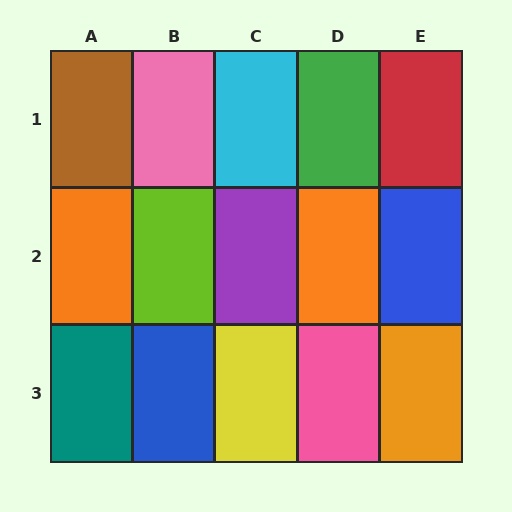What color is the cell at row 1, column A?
Brown.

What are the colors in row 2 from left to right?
Orange, lime, purple, orange, blue.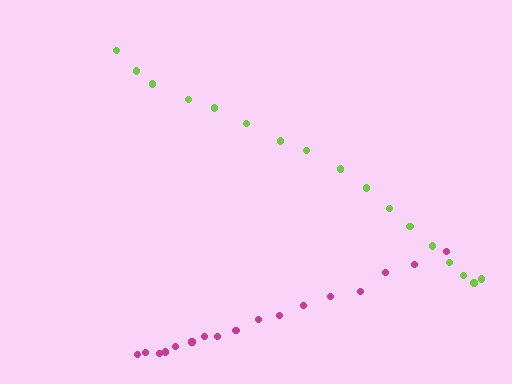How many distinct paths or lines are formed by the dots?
There are 2 distinct paths.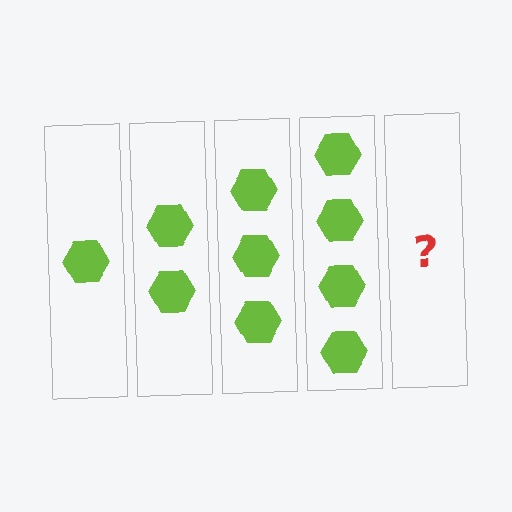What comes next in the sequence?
The next element should be 5 hexagons.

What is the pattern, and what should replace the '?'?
The pattern is that each step adds one more hexagon. The '?' should be 5 hexagons.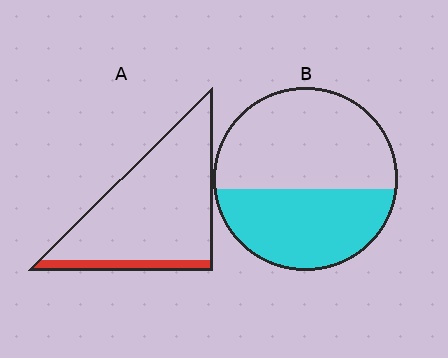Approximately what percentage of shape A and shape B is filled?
A is approximately 10% and B is approximately 45%.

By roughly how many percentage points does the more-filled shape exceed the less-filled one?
By roughly 30 percentage points (B over A).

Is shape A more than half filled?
No.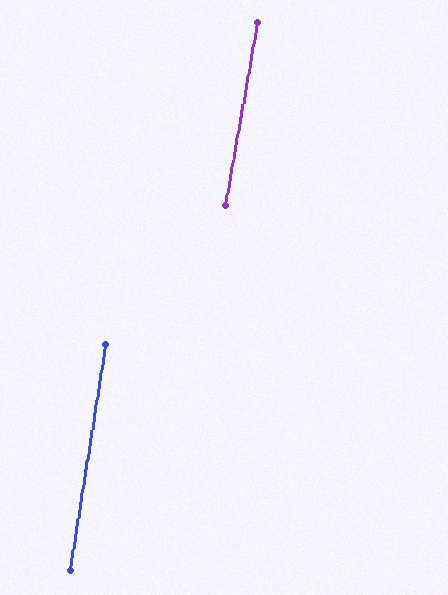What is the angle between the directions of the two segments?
Approximately 1 degree.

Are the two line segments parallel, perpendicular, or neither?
Parallel — their directions differ by only 1.1°.